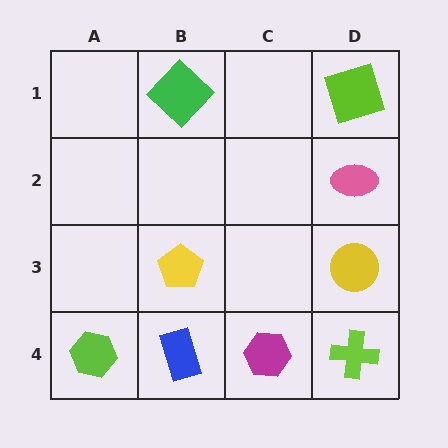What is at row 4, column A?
A lime hexagon.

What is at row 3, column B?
A yellow pentagon.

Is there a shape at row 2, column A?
No, that cell is empty.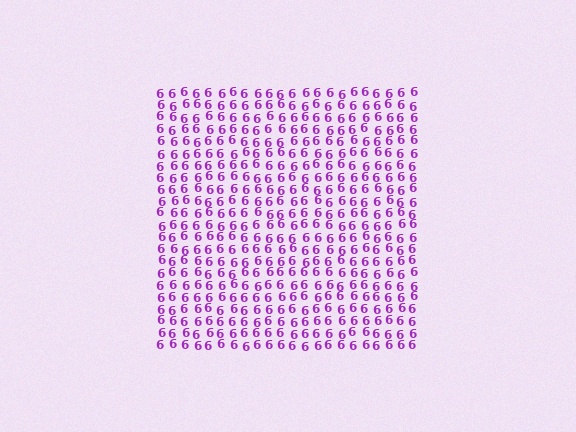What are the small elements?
The small elements are digit 6's.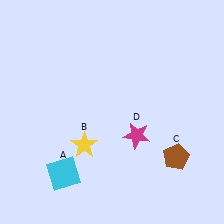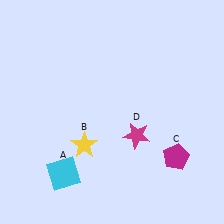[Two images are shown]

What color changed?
The pentagon (C) changed from brown in Image 1 to magenta in Image 2.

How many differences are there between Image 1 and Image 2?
There is 1 difference between the two images.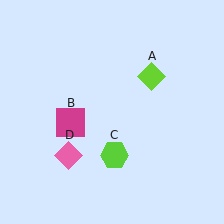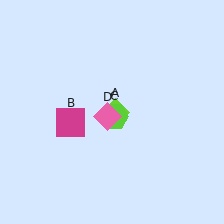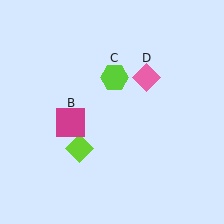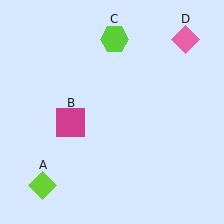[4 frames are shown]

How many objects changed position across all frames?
3 objects changed position: lime diamond (object A), lime hexagon (object C), pink diamond (object D).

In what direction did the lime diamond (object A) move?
The lime diamond (object A) moved down and to the left.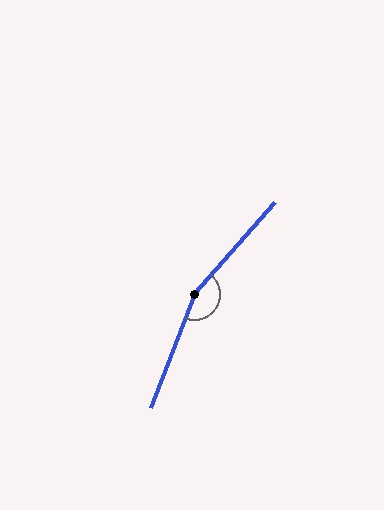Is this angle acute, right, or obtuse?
It is obtuse.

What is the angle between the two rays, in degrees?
Approximately 160 degrees.